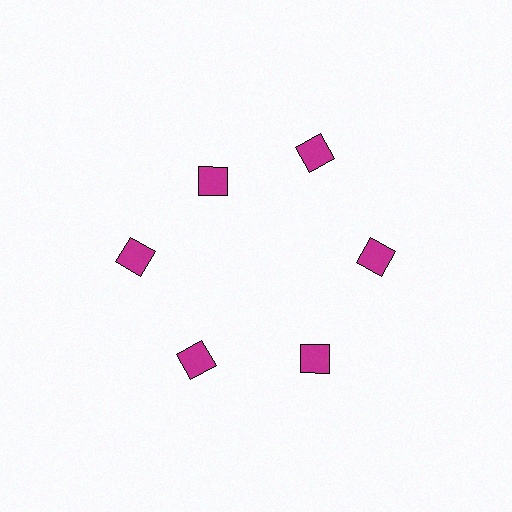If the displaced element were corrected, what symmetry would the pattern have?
It would have 6-fold rotational symmetry — the pattern would map onto itself every 60 degrees.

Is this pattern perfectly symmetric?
No. The 6 magenta squares are arranged in a ring, but one element near the 11 o'clock position is pulled inward toward the center, breaking the 6-fold rotational symmetry.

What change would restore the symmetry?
The symmetry would be restored by moving it outward, back onto the ring so that all 6 squares sit at equal angles and equal distance from the center.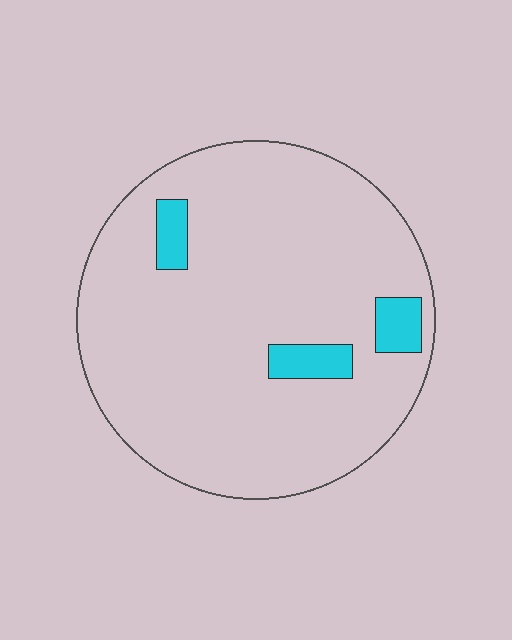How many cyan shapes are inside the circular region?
3.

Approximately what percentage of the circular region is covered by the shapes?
Approximately 10%.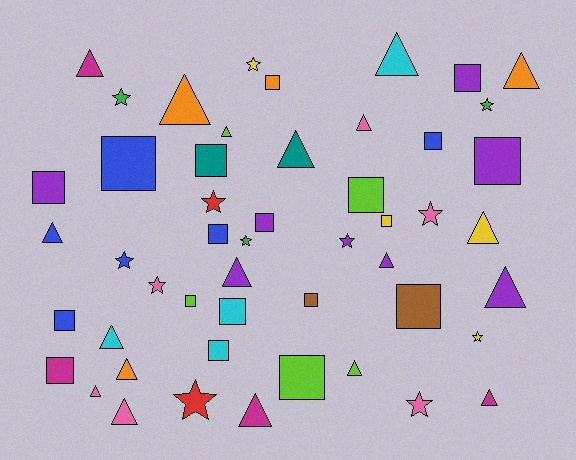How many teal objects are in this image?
There are 2 teal objects.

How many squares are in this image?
There are 19 squares.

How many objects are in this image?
There are 50 objects.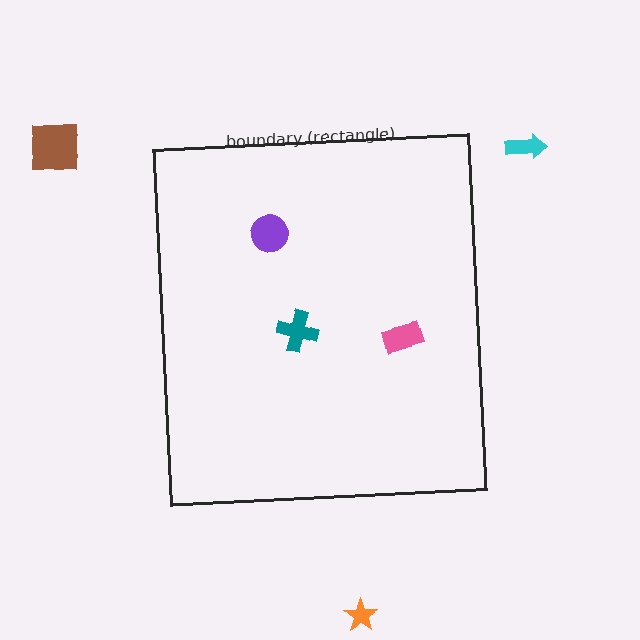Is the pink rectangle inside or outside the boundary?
Inside.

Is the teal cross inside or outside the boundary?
Inside.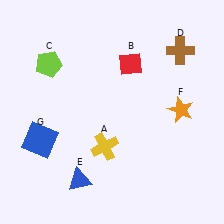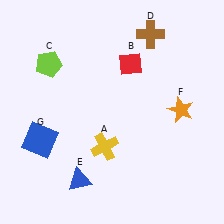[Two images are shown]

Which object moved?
The brown cross (D) moved left.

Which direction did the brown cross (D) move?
The brown cross (D) moved left.